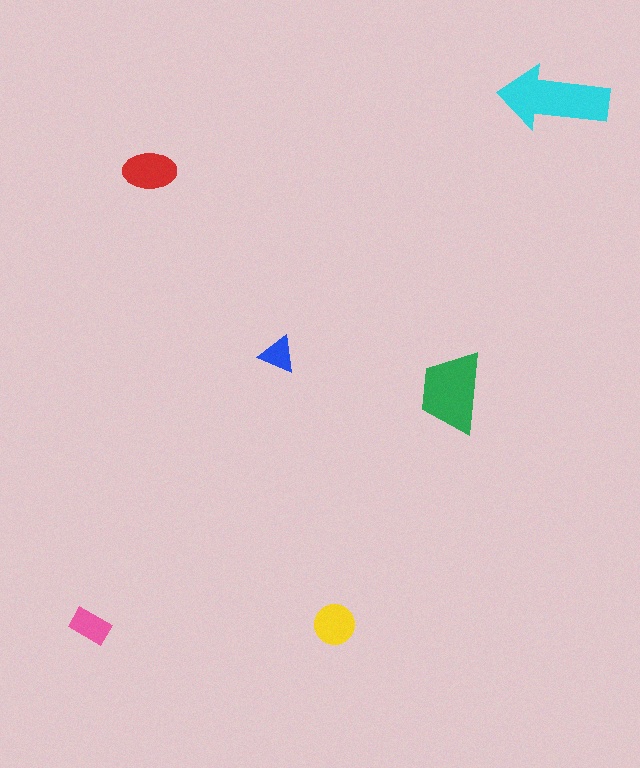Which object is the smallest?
The blue triangle.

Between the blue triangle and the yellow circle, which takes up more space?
The yellow circle.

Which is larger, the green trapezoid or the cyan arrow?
The cyan arrow.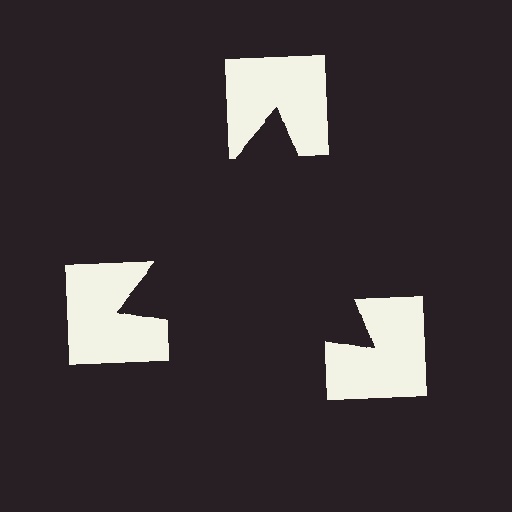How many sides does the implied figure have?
3 sides.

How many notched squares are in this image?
There are 3 — one at each vertex of the illusory triangle.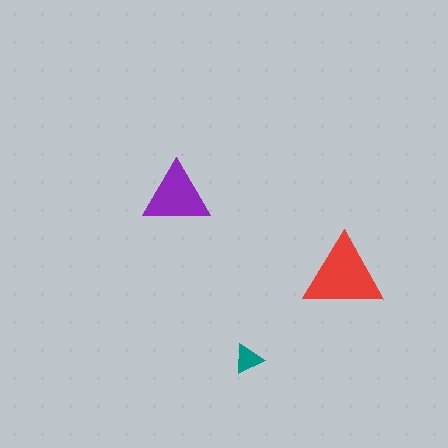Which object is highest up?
The purple triangle is topmost.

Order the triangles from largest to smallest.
the red one, the purple one, the teal one.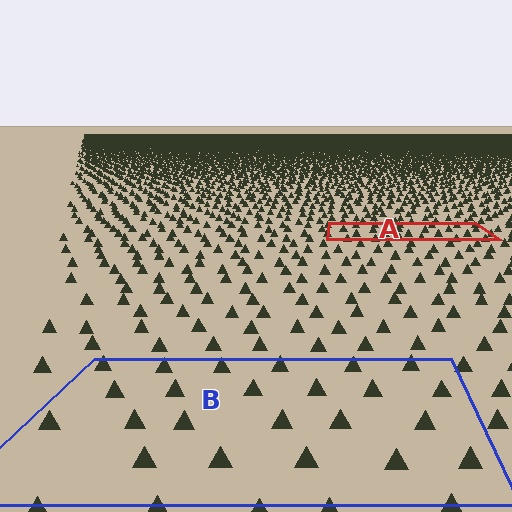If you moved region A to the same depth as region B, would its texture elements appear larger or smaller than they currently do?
They would appear larger. At a closer depth, the same texture elements are projected at a bigger on-screen size.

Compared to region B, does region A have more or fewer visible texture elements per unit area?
Region A has more texture elements per unit area — they are packed more densely because it is farther away.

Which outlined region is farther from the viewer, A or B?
Region A is farther from the viewer — the texture elements inside it appear smaller and more densely packed.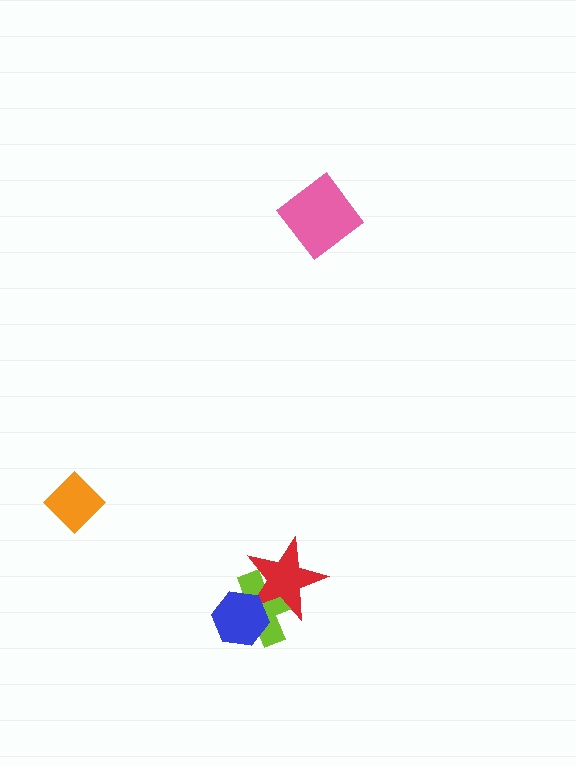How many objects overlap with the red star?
2 objects overlap with the red star.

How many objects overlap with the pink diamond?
0 objects overlap with the pink diamond.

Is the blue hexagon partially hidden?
No, no other shape covers it.